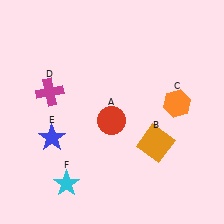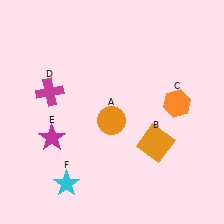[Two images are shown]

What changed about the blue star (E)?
In Image 1, E is blue. In Image 2, it changed to magenta.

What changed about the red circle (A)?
In Image 1, A is red. In Image 2, it changed to orange.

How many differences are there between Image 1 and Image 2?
There are 2 differences between the two images.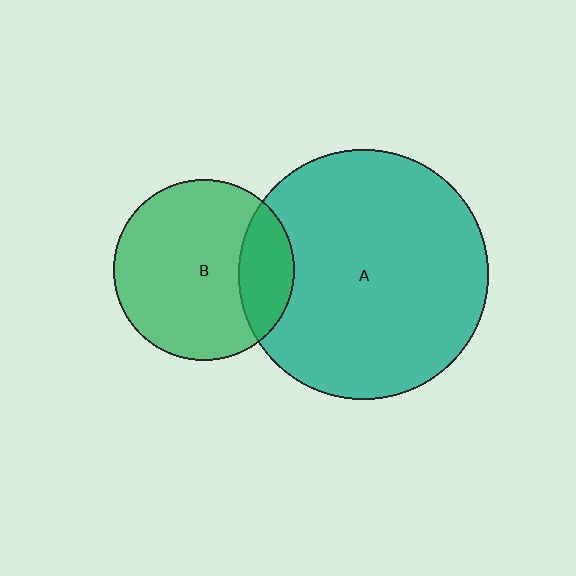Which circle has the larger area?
Circle A (teal).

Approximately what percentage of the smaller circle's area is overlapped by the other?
Approximately 20%.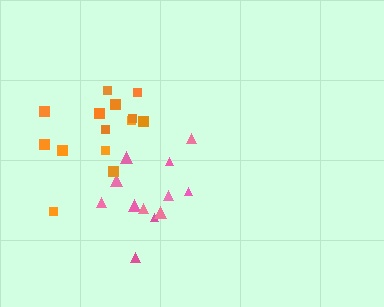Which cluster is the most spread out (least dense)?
Orange.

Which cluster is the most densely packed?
Pink.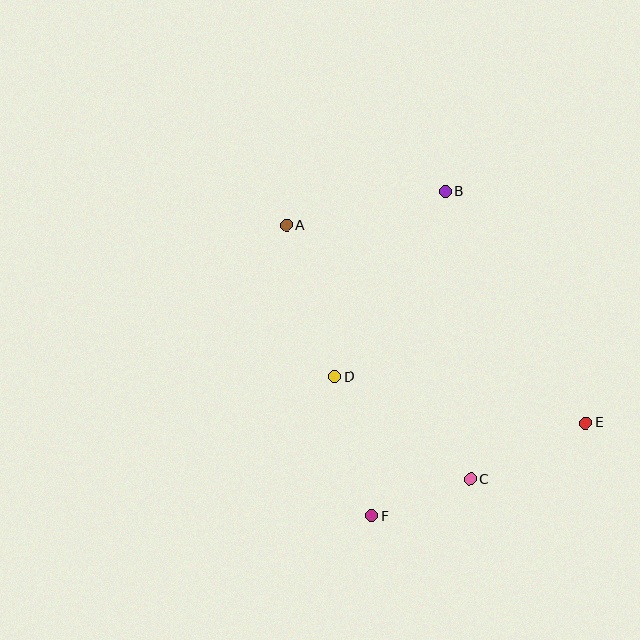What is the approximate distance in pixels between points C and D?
The distance between C and D is approximately 170 pixels.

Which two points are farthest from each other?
Points A and E are farthest from each other.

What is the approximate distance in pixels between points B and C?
The distance between B and C is approximately 289 pixels.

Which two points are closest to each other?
Points C and F are closest to each other.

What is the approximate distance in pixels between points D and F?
The distance between D and F is approximately 144 pixels.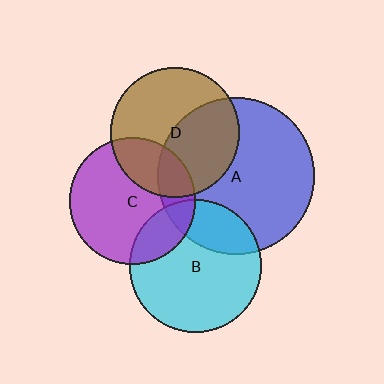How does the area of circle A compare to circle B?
Approximately 1.4 times.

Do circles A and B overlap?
Yes.